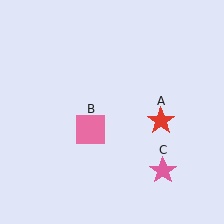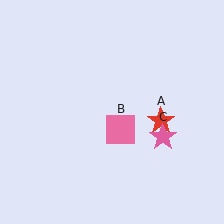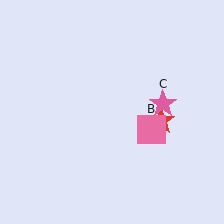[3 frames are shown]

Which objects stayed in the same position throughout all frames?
Red star (object A) remained stationary.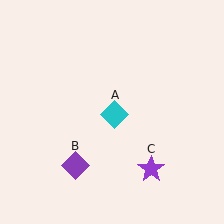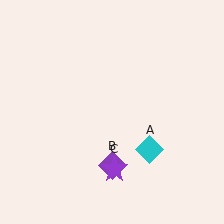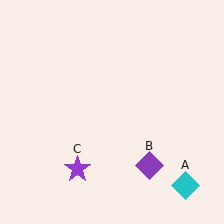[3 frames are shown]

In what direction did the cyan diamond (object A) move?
The cyan diamond (object A) moved down and to the right.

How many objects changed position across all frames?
3 objects changed position: cyan diamond (object A), purple diamond (object B), purple star (object C).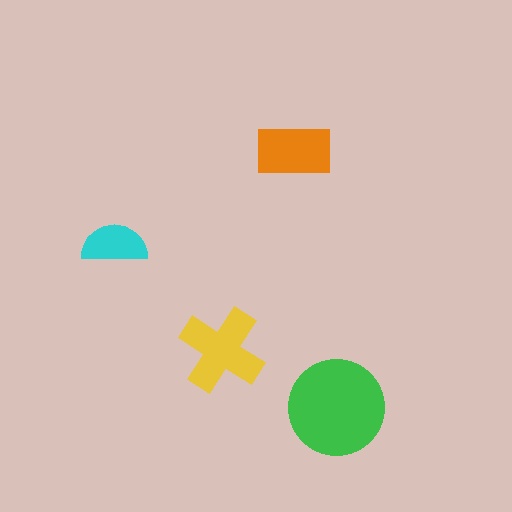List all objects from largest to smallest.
The green circle, the yellow cross, the orange rectangle, the cyan semicircle.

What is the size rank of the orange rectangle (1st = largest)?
3rd.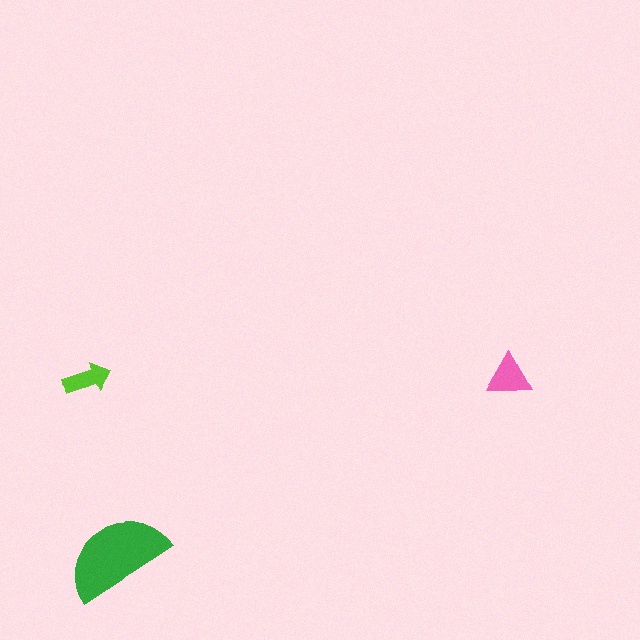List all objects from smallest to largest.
The lime arrow, the pink triangle, the green semicircle.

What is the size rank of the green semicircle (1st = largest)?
1st.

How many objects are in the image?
There are 3 objects in the image.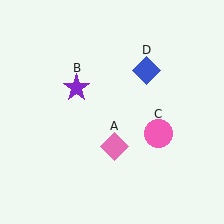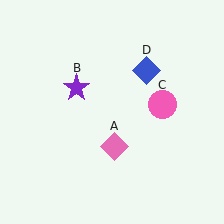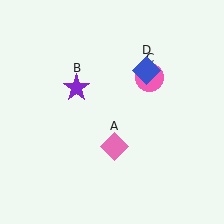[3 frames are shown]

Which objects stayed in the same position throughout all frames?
Pink diamond (object A) and purple star (object B) and blue diamond (object D) remained stationary.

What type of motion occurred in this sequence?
The pink circle (object C) rotated counterclockwise around the center of the scene.